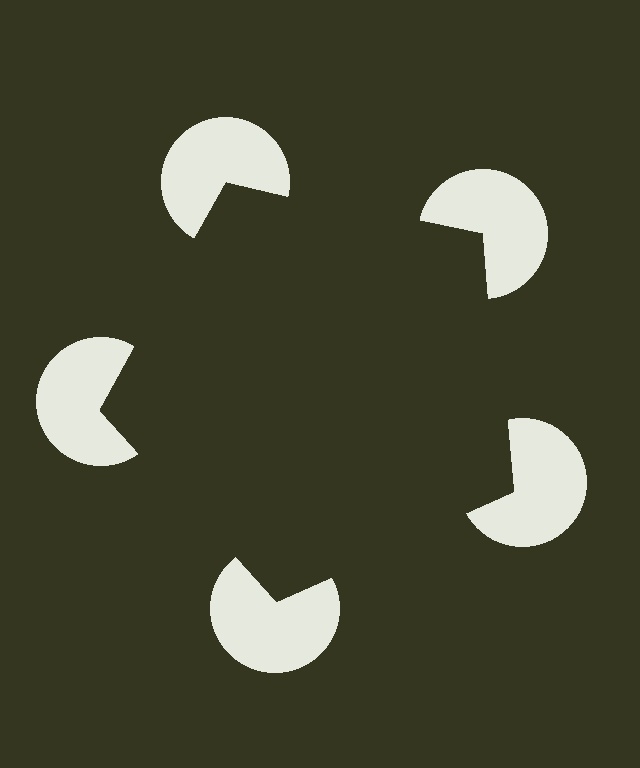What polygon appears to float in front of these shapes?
An illusory pentagon — its edges are inferred from the aligned wedge cuts in the pac-man discs, not physically drawn.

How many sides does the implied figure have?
5 sides.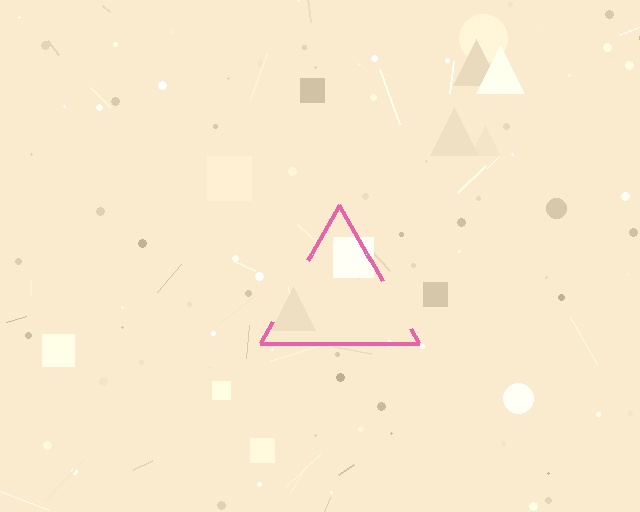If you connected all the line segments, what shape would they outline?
They would outline a triangle.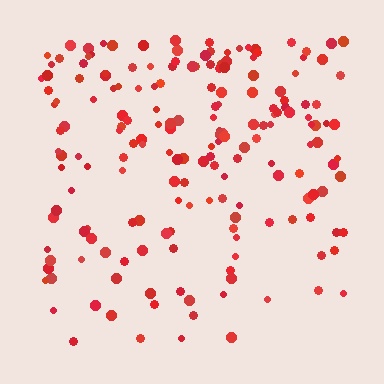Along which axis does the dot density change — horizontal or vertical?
Vertical.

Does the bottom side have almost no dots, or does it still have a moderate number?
Still a moderate number, just noticeably fewer than the top.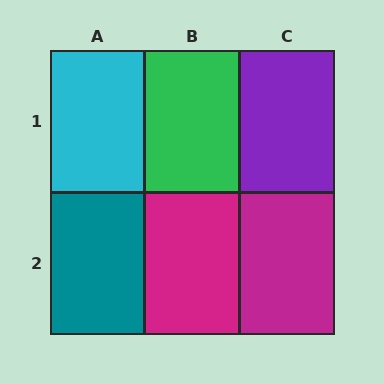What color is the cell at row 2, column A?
Teal.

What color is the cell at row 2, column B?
Magenta.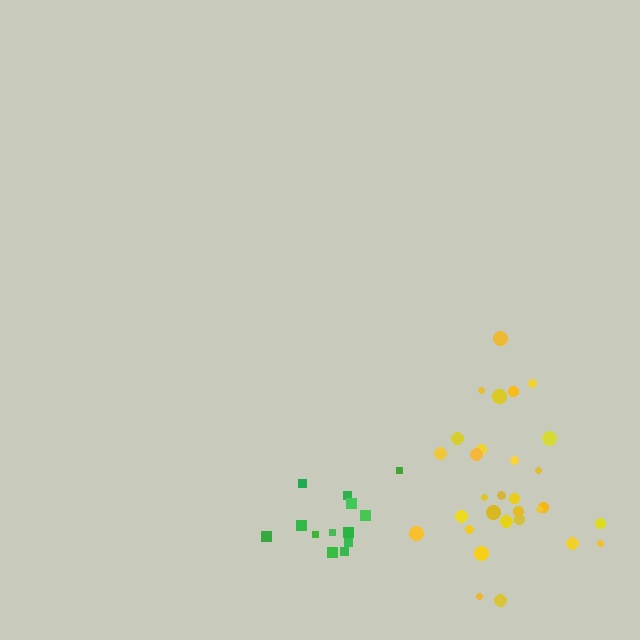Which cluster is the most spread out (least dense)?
Yellow.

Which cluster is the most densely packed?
Green.